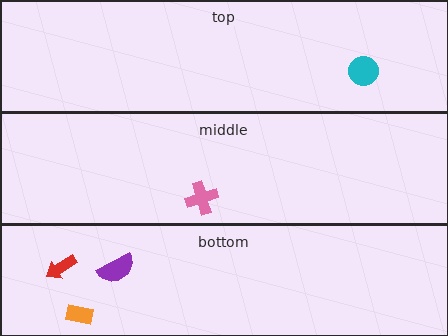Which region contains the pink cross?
The middle region.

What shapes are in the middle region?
The pink cross.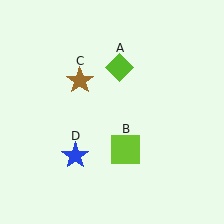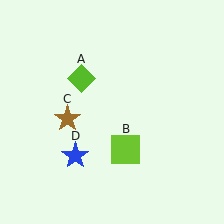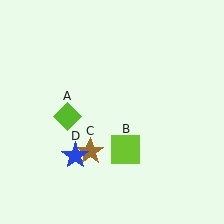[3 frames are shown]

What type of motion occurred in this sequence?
The lime diamond (object A), brown star (object C) rotated counterclockwise around the center of the scene.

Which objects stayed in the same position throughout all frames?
Lime square (object B) and blue star (object D) remained stationary.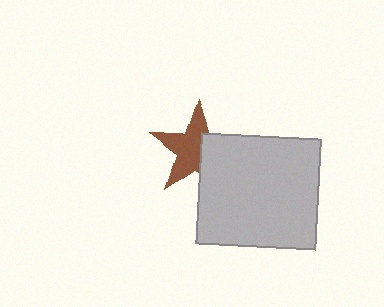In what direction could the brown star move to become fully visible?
The brown star could move toward the upper-left. That would shift it out from behind the light gray rectangle entirely.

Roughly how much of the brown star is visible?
About half of it is visible (roughly 60%).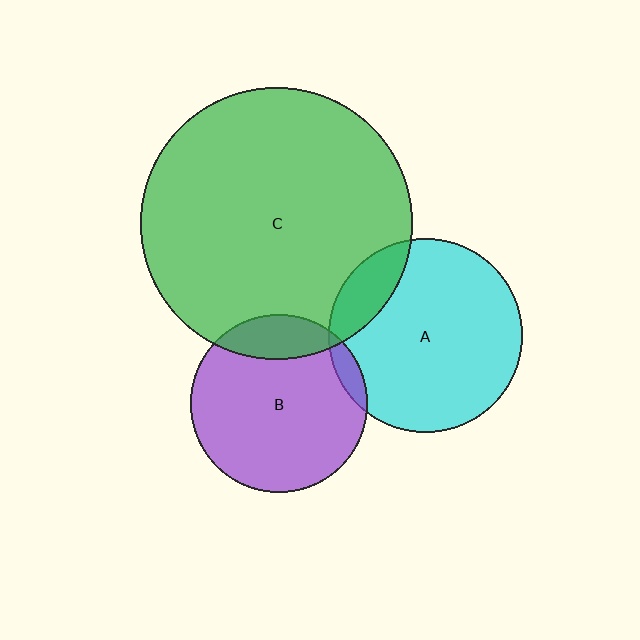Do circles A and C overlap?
Yes.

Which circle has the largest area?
Circle C (green).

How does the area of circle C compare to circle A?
Approximately 2.0 times.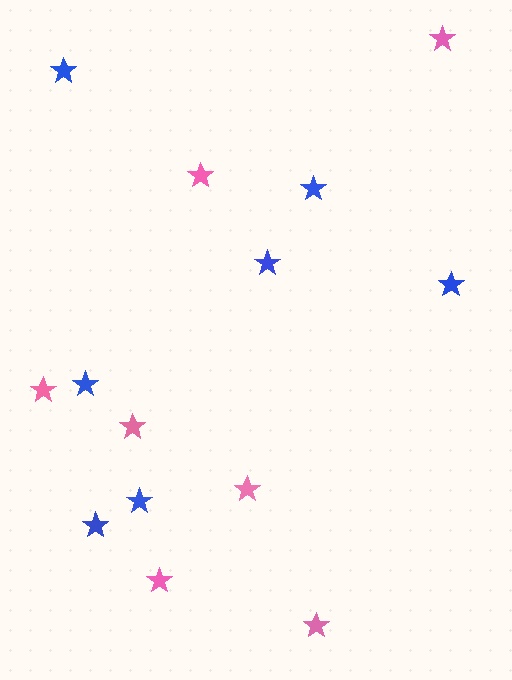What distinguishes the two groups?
There are 2 groups: one group of pink stars (7) and one group of blue stars (7).